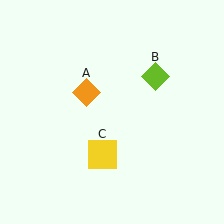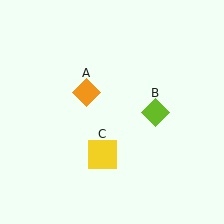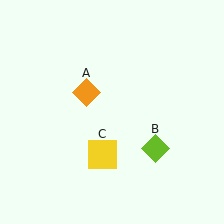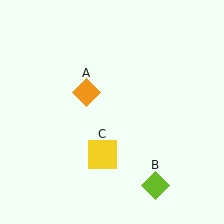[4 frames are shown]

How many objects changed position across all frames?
1 object changed position: lime diamond (object B).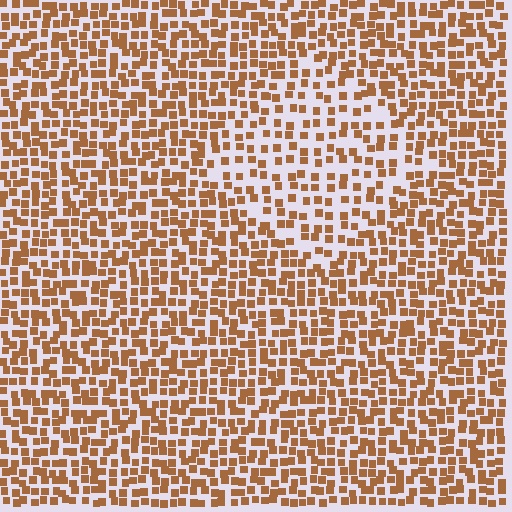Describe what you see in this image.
The image contains small brown elements arranged at two different densities. A diamond-shaped region is visible where the elements are less densely packed than the surrounding area.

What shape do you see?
I see a diamond.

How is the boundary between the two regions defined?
The boundary is defined by a change in element density (approximately 1.7x ratio). All elements are the same color, size, and shape.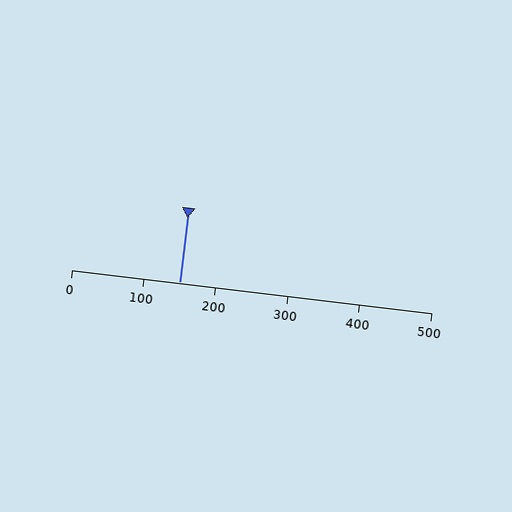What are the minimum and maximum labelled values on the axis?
The axis runs from 0 to 500.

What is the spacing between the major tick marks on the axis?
The major ticks are spaced 100 apart.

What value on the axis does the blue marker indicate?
The marker indicates approximately 150.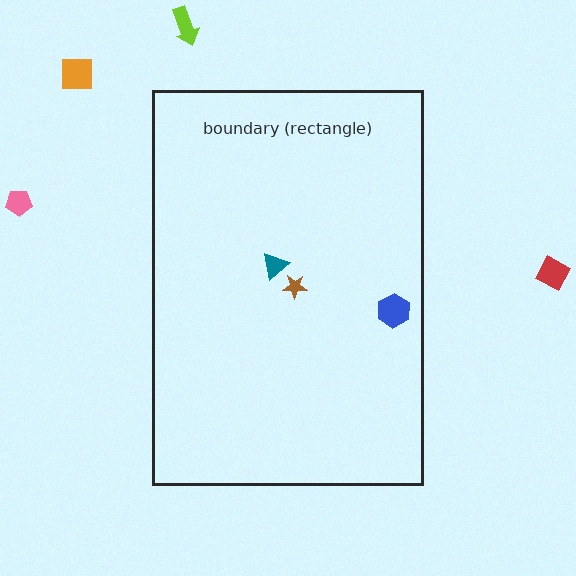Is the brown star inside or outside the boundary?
Inside.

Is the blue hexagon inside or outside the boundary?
Inside.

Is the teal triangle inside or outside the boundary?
Inside.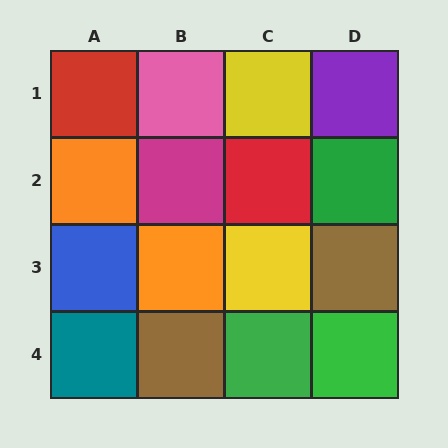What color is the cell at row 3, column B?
Orange.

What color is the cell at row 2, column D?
Green.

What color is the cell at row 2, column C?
Red.